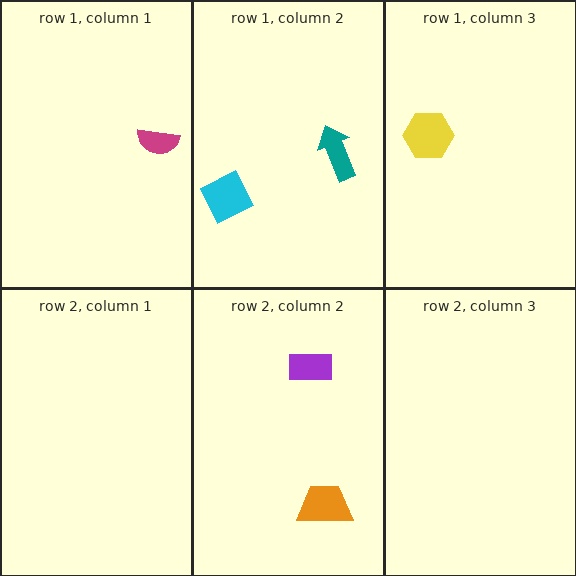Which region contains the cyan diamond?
The row 1, column 2 region.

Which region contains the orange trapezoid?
The row 2, column 2 region.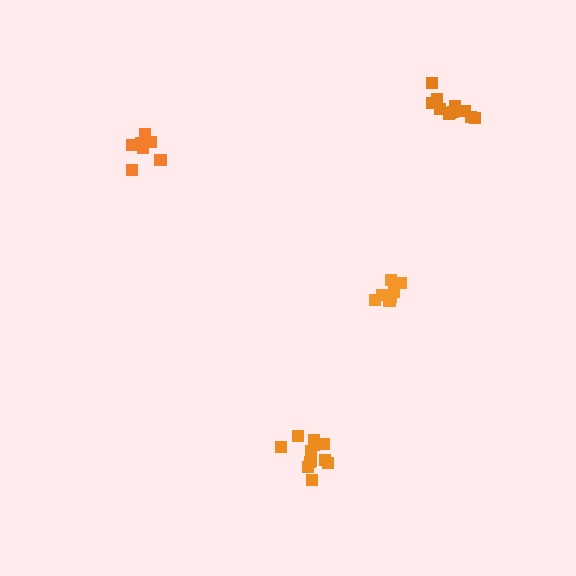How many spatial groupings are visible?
There are 4 spatial groupings.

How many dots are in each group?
Group 1: 11 dots, Group 2: 7 dots, Group 3: 7 dots, Group 4: 12 dots (37 total).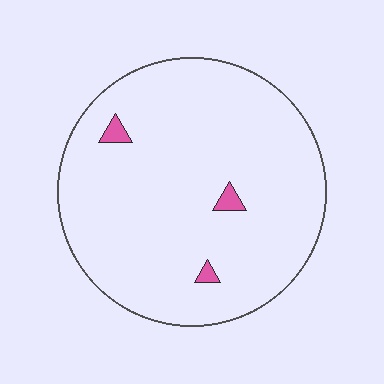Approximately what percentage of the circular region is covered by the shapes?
Approximately 0%.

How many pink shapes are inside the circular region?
3.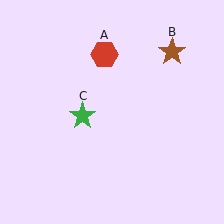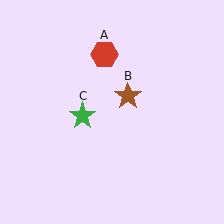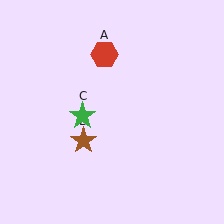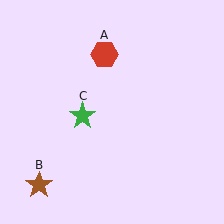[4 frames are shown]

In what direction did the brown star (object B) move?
The brown star (object B) moved down and to the left.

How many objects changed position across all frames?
1 object changed position: brown star (object B).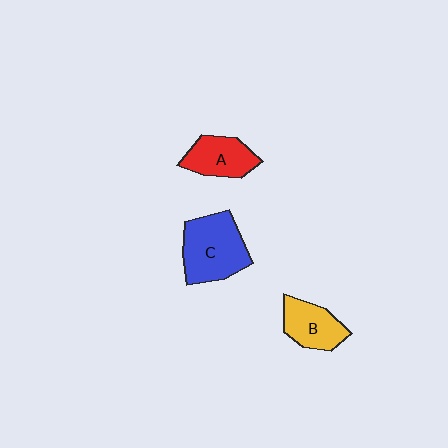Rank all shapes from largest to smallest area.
From largest to smallest: C (blue), A (red), B (yellow).